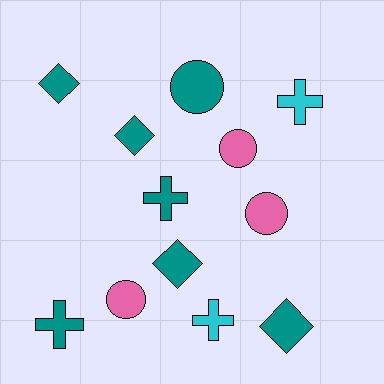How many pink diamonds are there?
There are no pink diamonds.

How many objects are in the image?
There are 12 objects.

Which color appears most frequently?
Teal, with 7 objects.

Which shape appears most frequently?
Diamond, with 4 objects.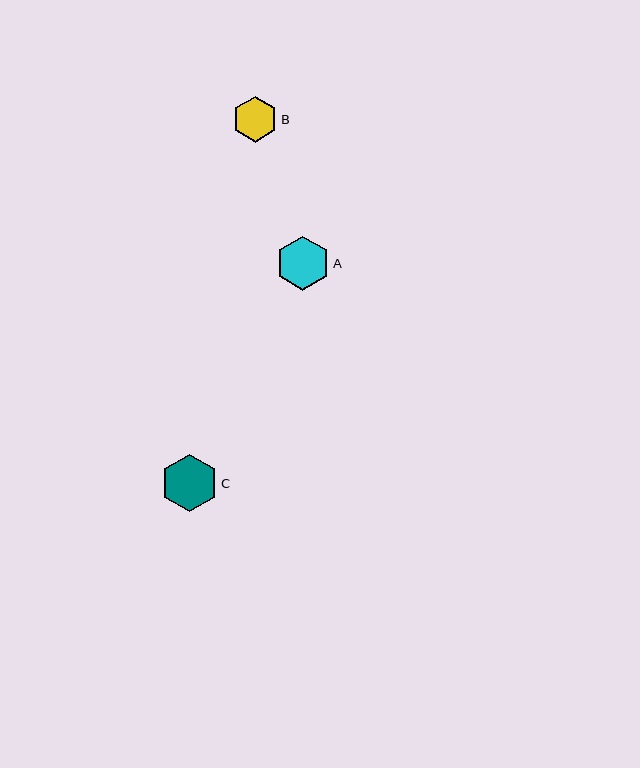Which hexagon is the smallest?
Hexagon B is the smallest with a size of approximately 46 pixels.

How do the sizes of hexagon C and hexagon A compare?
Hexagon C and hexagon A are approximately the same size.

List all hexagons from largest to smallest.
From largest to smallest: C, A, B.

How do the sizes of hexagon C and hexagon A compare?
Hexagon C and hexagon A are approximately the same size.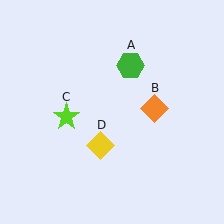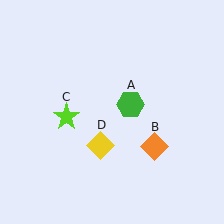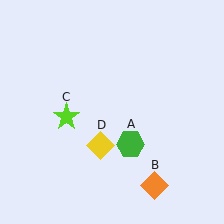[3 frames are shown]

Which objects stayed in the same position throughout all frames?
Lime star (object C) and yellow diamond (object D) remained stationary.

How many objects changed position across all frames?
2 objects changed position: green hexagon (object A), orange diamond (object B).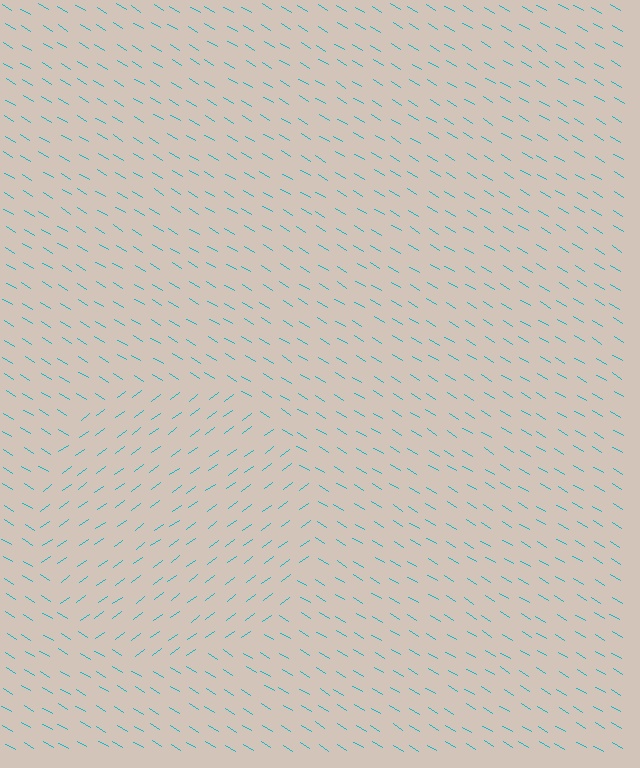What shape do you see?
I see a circle.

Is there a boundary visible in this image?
Yes, there is a texture boundary formed by a change in line orientation.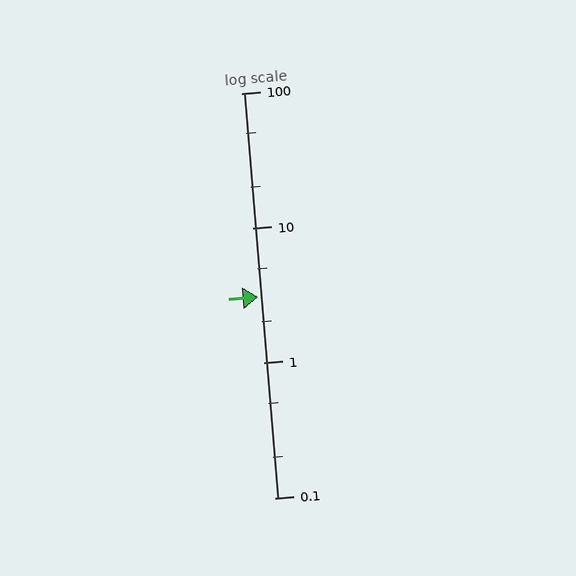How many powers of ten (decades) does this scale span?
The scale spans 3 decades, from 0.1 to 100.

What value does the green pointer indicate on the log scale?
The pointer indicates approximately 3.1.